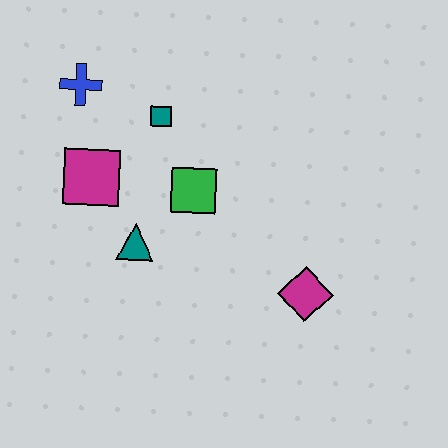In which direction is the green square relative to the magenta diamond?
The green square is to the left of the magenta diamond.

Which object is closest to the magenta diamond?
The green square is closest to the magenta diamond.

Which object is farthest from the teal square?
The magenta diamond is farthest from the teal square.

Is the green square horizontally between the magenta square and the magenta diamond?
Yes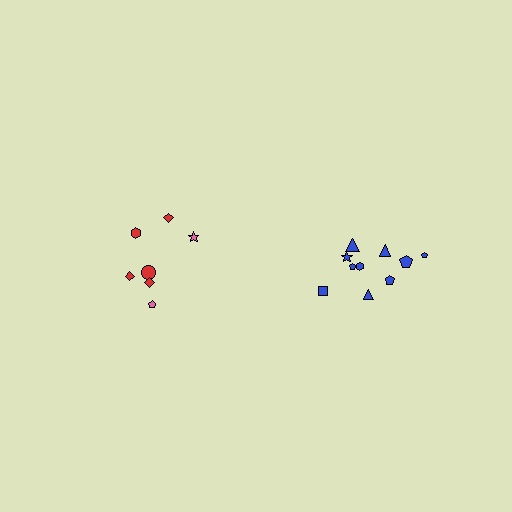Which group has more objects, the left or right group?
The right group.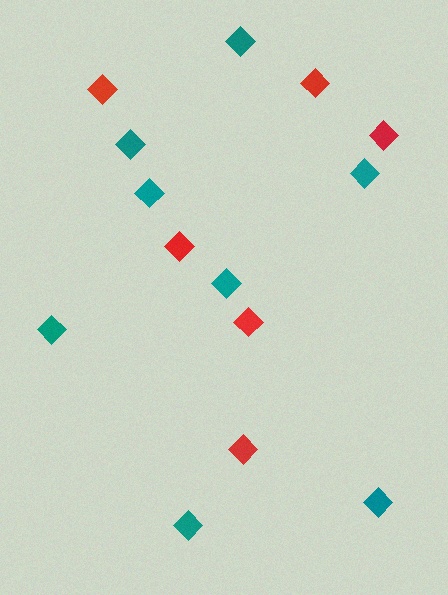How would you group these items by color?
There are 2 groups: one group of red diamonds (6) and one group of teal diamonds (8).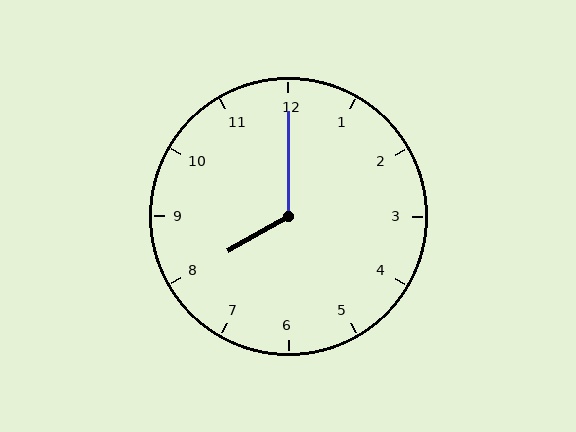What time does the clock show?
8:00.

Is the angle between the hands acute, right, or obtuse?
It is obtuse.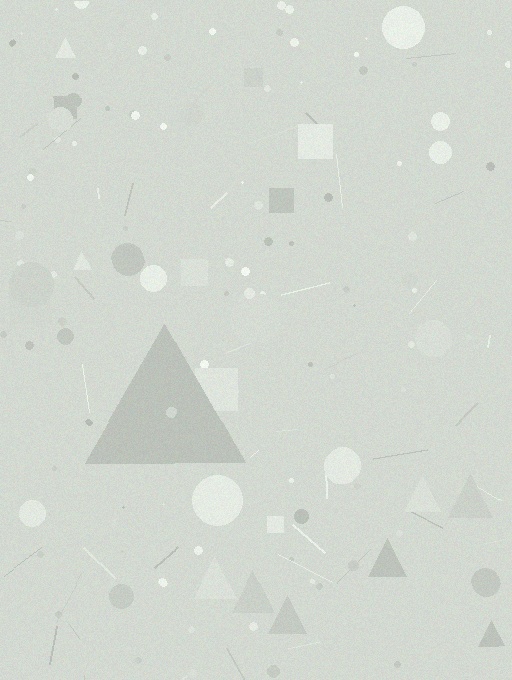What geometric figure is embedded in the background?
A triangle is embedded in the background.